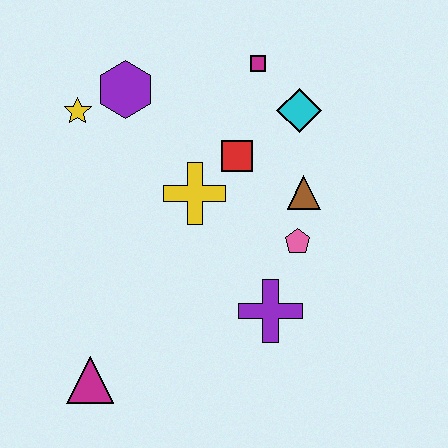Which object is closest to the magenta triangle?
The purple cross is closest to the magenta triangle.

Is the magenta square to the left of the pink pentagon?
Yes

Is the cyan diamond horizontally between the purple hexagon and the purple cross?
No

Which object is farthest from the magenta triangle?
The magenta square is farthest from the magenta triangle.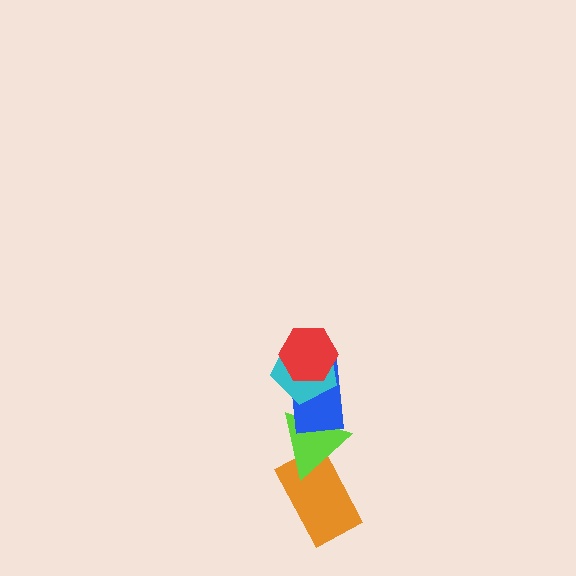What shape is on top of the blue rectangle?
The cyan pentagon is on top of the blue rectangle.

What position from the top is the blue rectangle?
The blue rectangle is 3rd from the top.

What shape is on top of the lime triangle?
The blue rectangle is on top of the lime triangle.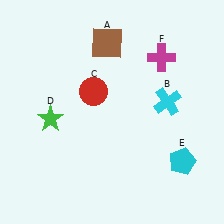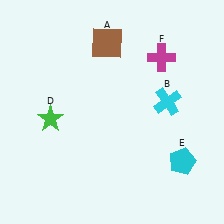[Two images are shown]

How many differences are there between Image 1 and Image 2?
There is 1 difference between the two images.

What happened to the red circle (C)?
The red circle (C) was removed in Image 2. It was in the top-left area of Image 1.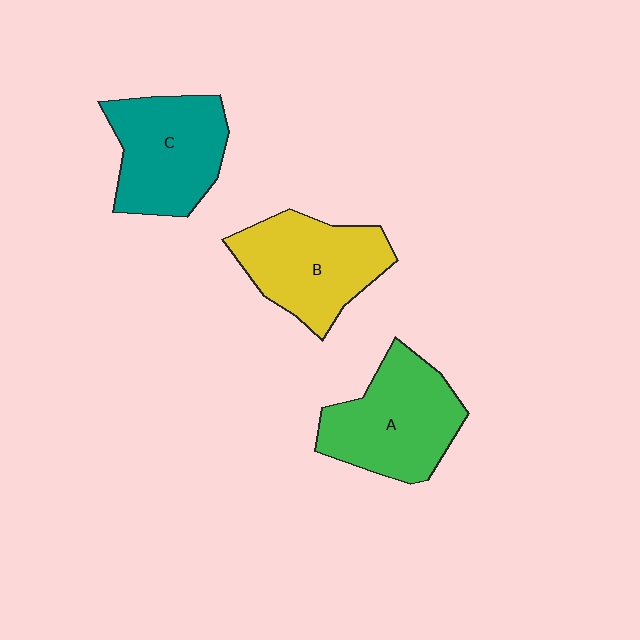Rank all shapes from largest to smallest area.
From largest to smallest: A (green), B (yellow), C (teal).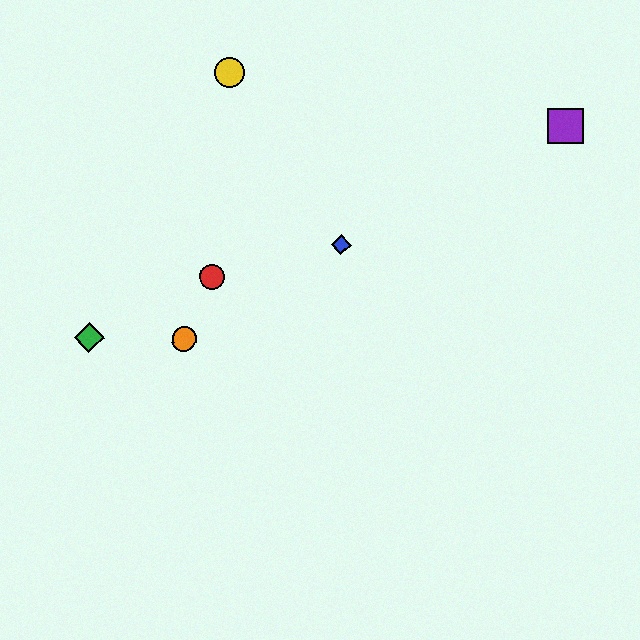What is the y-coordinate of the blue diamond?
The blue diamond is at y≈245.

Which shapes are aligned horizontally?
The green diamond, the orange circle are aligned horizontally.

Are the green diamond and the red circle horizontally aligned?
No, the green diamond is at y≈337 and the red circle is at y≈277.